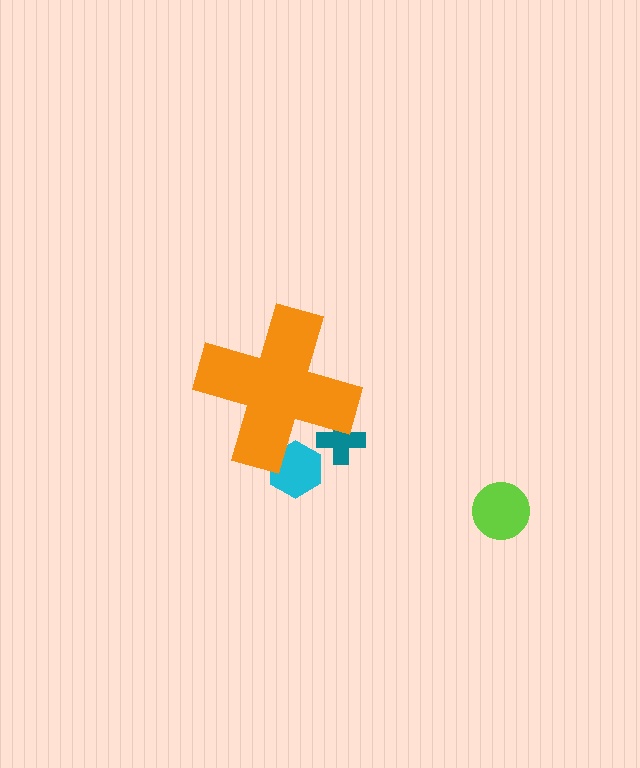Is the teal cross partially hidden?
Yes, the teal cross is partially hidden behind the orange cross.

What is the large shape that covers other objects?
An orange cross.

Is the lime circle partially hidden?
No, the lime circle is fully visible.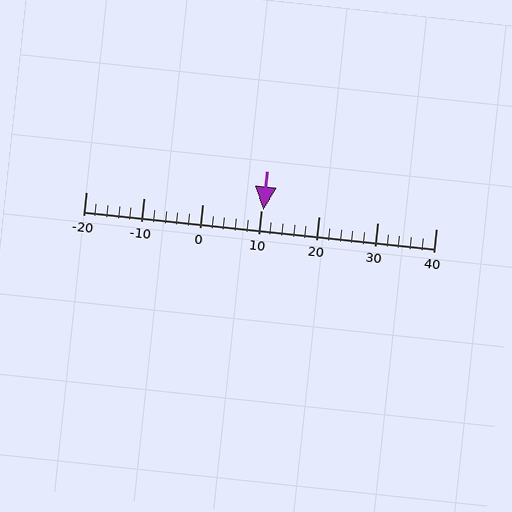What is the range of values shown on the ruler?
The ruler shows values from -20 to 40.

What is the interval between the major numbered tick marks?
The major tick marks are spaced 10 units apart.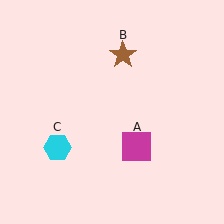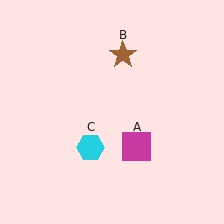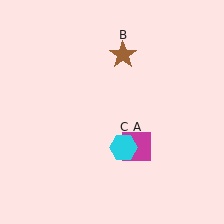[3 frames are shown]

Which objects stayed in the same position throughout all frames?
Magenta square (object A) and brown star (object B) remained stationary.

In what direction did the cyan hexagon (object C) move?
The cyan hexagon (object C) moved right.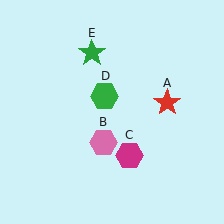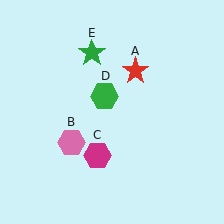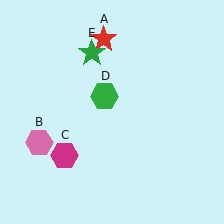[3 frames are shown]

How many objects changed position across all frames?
3 objects changed position: red star (object A), pink hexagon (object B), magenta hexagon (object C).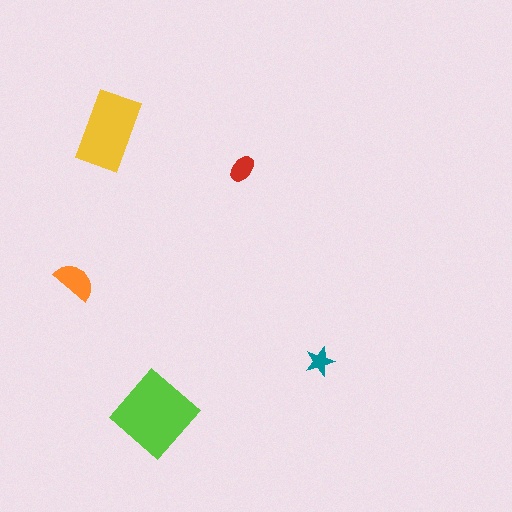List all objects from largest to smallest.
The lime diamond, the yellow rectangle, the orange semicircle, the red ellipse, the teal star.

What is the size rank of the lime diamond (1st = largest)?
1st.